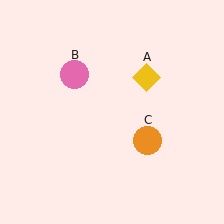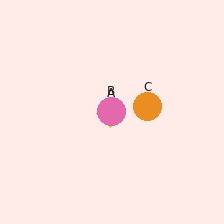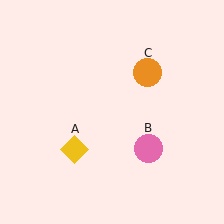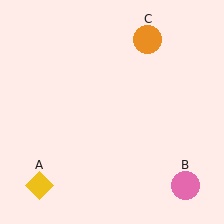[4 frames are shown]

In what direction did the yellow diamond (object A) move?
The yellow diamond (object A) moved down and to the left.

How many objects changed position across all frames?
3 objects changed position: yellow diamond (object A), pink circle (object B), orange circle (object C).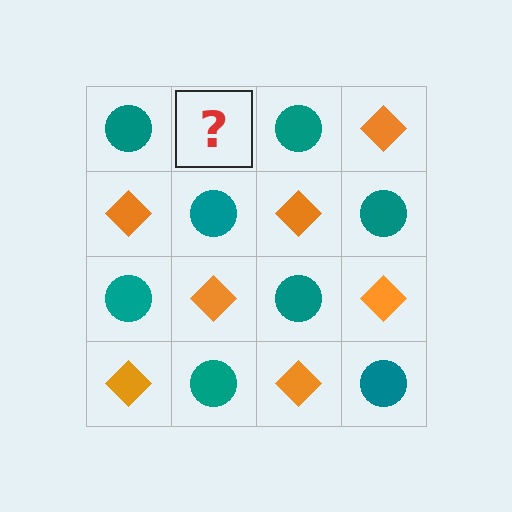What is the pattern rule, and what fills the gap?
The rule is that it alternates teal circle and orange diamond in a checkerboard pattern. The gap should be filled with an orange diamond.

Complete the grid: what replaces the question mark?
The question mark should be replaced with an orange diamond.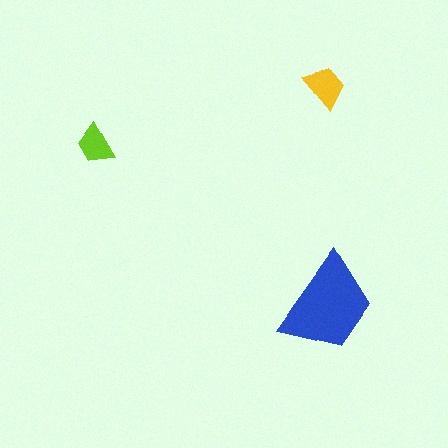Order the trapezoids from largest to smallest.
the blue one, the yellow one, the lime one.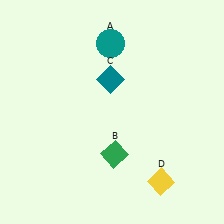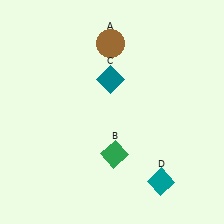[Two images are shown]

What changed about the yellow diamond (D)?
In Image 1, D is yellow. In Image 2, it changed to teal.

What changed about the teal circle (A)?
In Image 1, A is teal. In Image 2, it changed to brown.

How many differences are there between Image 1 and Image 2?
There are 2 differences between the two images.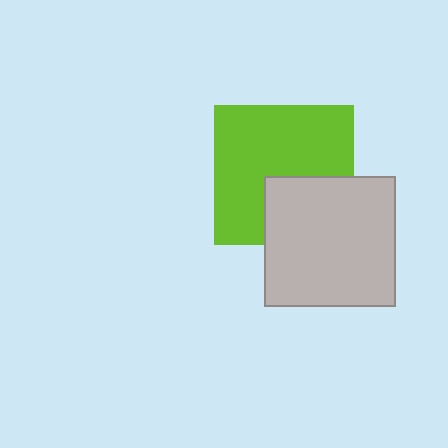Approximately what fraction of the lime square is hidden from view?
Roughly 32% of the lime square is hidden behind the light gray square.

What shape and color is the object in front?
The object in front is a light gray square.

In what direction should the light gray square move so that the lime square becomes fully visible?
The light gray square should move down. That is the shortest direction to clear the overlap and leave the lime square fully visible.